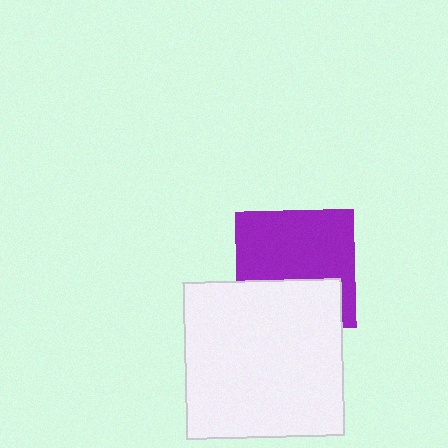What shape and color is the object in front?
The object in front is a white square.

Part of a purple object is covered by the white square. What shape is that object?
It is a square.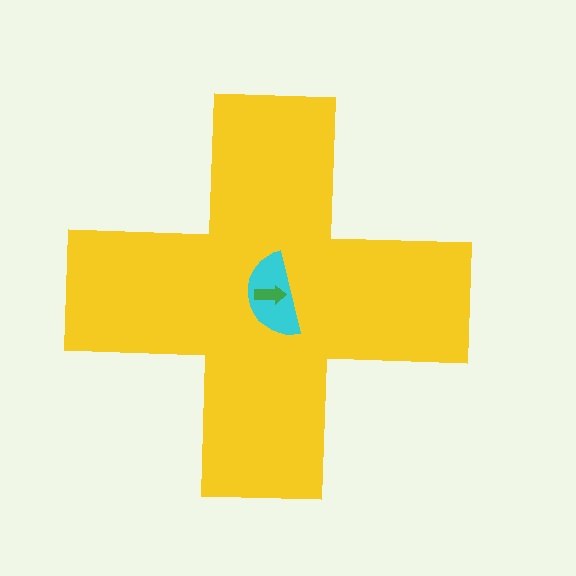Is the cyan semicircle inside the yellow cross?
Yes.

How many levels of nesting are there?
3.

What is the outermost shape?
The yellow cross.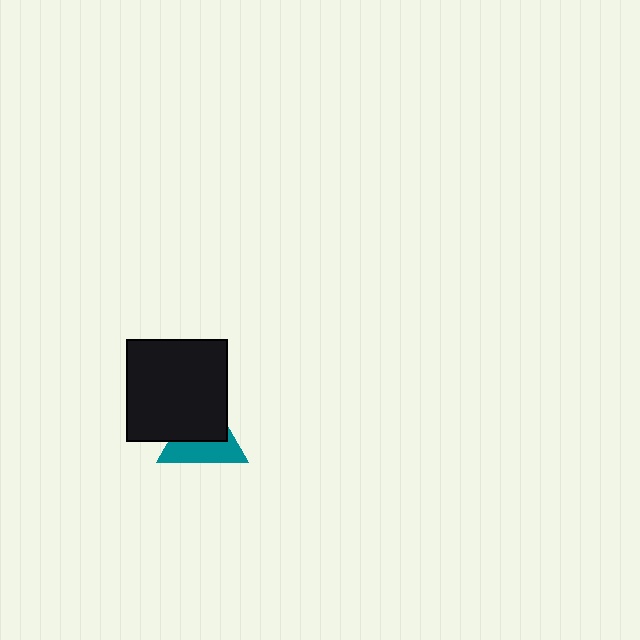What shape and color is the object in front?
The object in front is a black square.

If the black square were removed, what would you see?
You would see the complete teal triangle.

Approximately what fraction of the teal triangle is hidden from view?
Roughly 51% of the teal triangle is hidden behind the black square.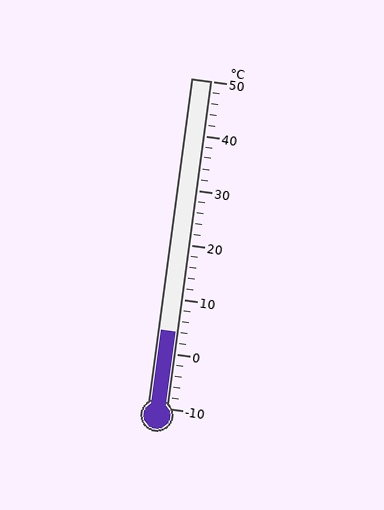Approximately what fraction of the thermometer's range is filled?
The thermometer is filled to approximately 25% of its range.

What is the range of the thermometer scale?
The thermometer scale ranges from -10°C to 50°C.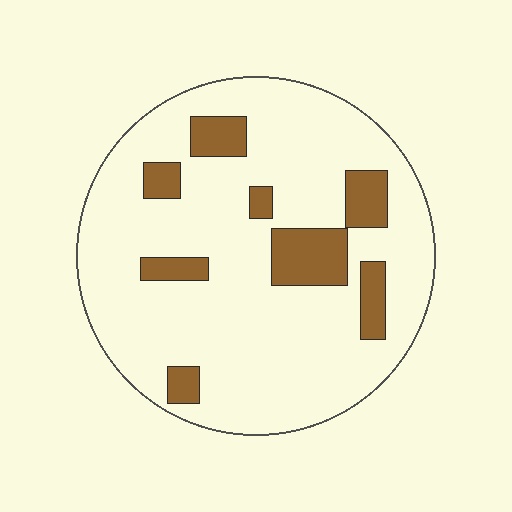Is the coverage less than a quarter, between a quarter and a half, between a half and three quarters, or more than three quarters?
Less than a quarter.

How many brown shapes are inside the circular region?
8.